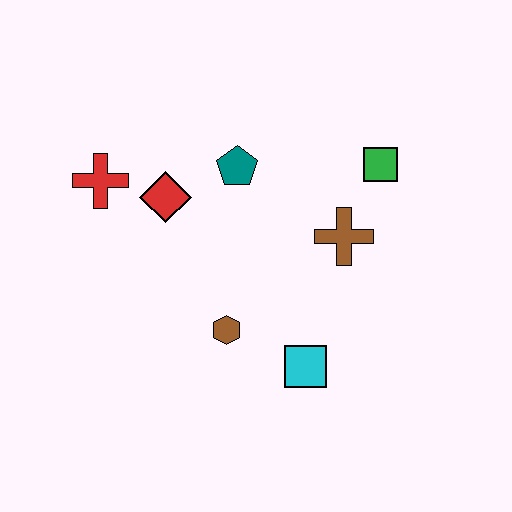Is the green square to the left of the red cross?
No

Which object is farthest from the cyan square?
The red cross is farthest from the cyan square.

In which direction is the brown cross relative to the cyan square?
The brown cross is above the cyan square.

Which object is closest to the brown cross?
The green square is closest to the brown cross.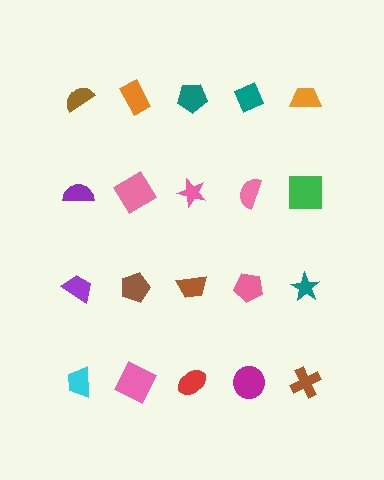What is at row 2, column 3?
A pink star.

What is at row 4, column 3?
A red ellipse.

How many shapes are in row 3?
5 shapes.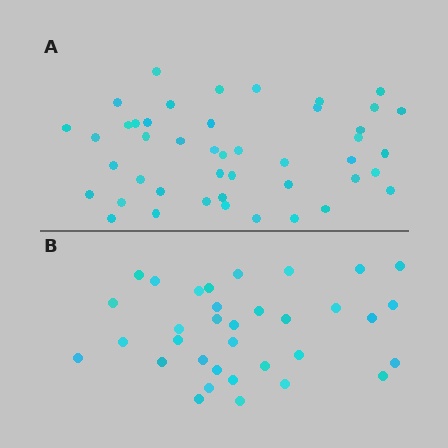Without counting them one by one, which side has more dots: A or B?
Region A (the top region) has more dots.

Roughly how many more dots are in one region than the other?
Region A has roughly 12 or so more dots than region B.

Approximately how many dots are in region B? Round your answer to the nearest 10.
About 30 dots. (The exact count is 34, which rounds to 30.)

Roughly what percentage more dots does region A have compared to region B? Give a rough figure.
About 30% more.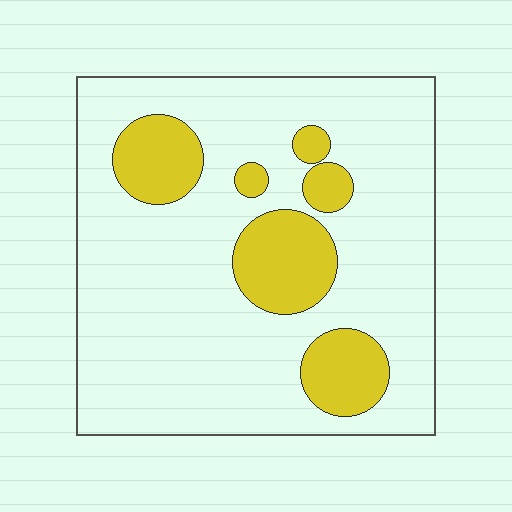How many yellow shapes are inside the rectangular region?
6.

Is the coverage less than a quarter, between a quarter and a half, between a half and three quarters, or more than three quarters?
Less than a quarter.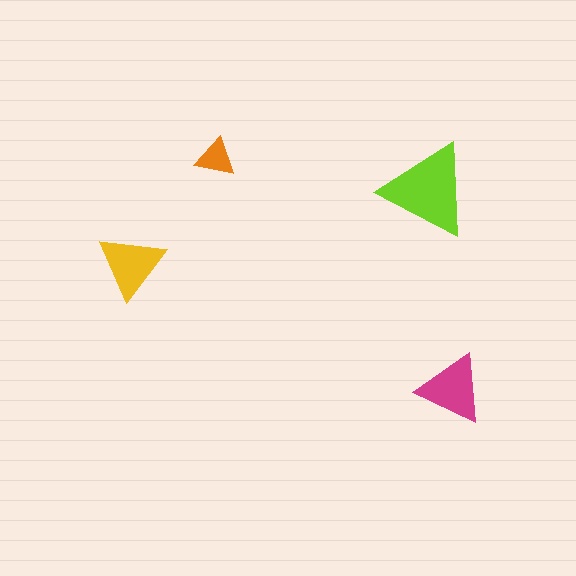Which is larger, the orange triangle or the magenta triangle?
The magenta one.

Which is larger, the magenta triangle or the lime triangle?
The lime one.